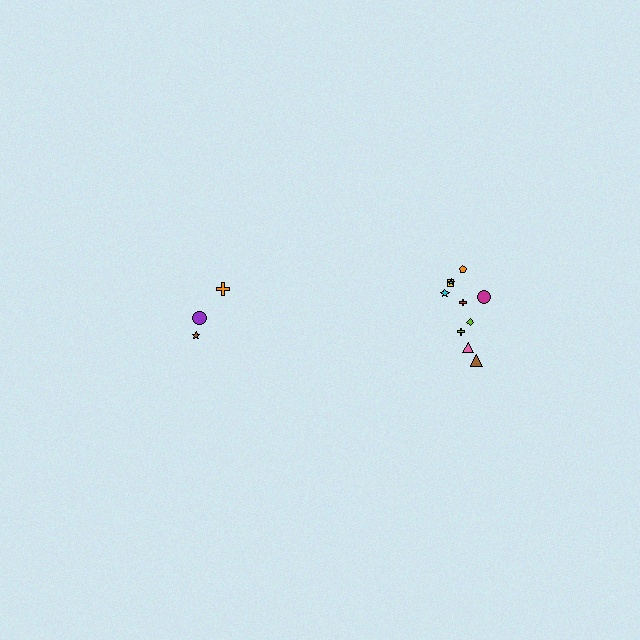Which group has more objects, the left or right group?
The right group.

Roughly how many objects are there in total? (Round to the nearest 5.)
Roughly 15 objects in total.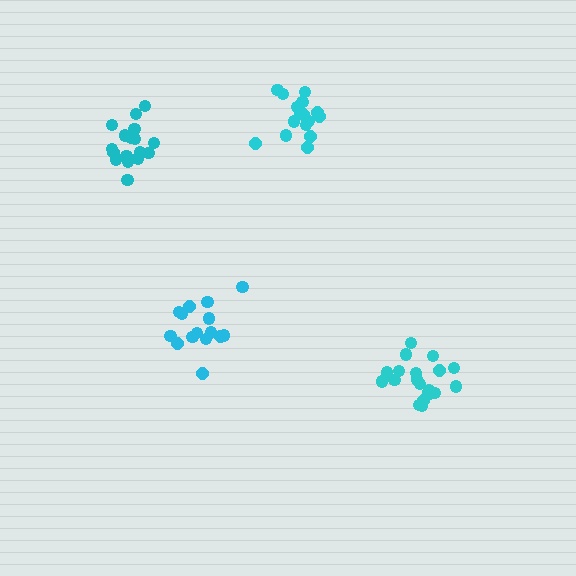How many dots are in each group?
Group 1: 17 dots, Group 2: 20 dots, Group 3: 15 dots, Group 4: 16 dots (68 total).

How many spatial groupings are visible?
There are 4 spatial groupings.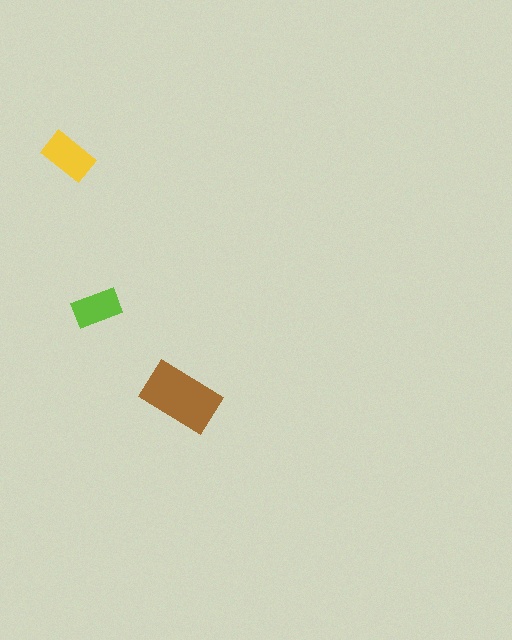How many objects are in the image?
There are 3 objects in the image.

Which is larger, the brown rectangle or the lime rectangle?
The brown one.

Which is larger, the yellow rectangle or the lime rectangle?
The yellow one.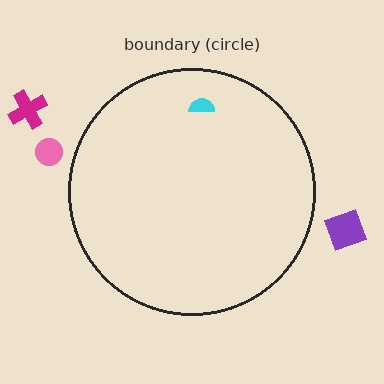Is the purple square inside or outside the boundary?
Outside.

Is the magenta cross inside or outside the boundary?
Outside.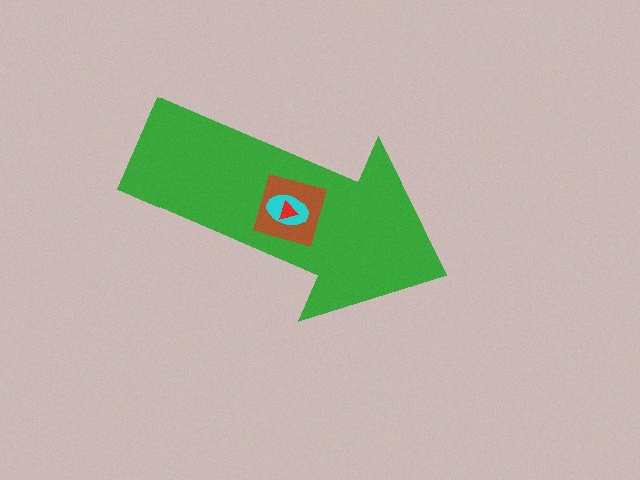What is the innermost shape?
The red triangle.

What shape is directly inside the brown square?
The cyan ellipse.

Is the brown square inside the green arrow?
Yes.